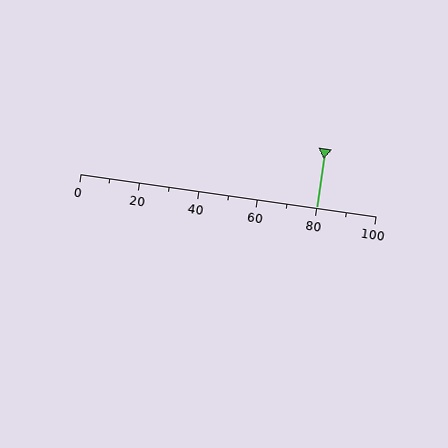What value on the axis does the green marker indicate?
The marker indicates approximately 80.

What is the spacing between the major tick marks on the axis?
The major ticks are spaced 20 apart.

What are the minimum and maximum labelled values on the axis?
The axis runs from 0 to 100.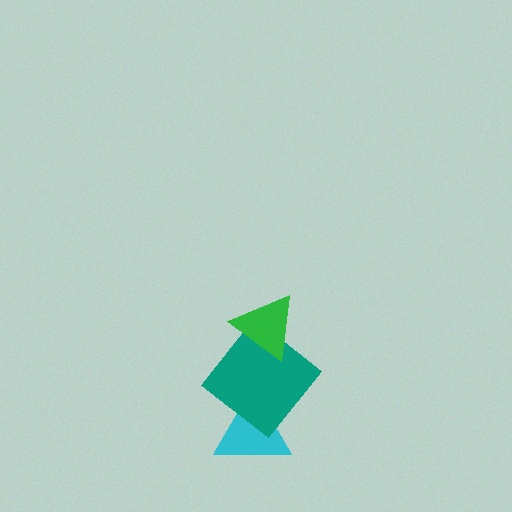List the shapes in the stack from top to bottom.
From top to bottom: the green triangle, the teal diamond, the cyan triangle.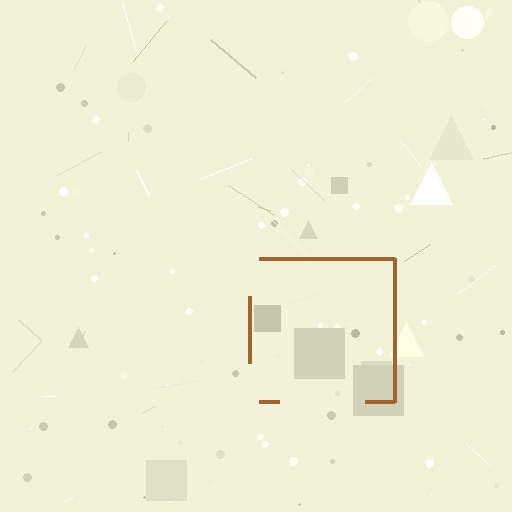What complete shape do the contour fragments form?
The contour fragments form a square.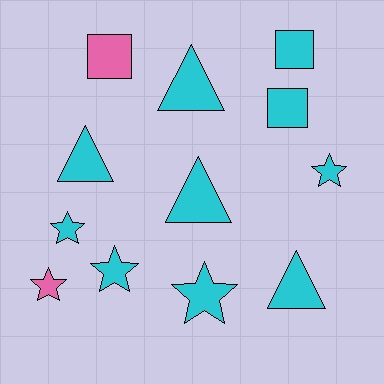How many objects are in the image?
There are 12 objects.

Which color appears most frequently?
Cyan, with 10 objects.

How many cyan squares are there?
There are 2 cyan squares.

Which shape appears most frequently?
Star, with 5 objects.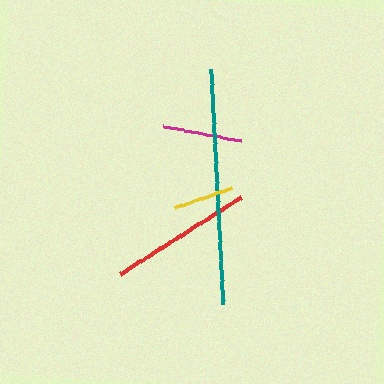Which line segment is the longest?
The teal line is the longest at approximately 235 pixels.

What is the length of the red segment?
The red segment is approximately 144 pixels long.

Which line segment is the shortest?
The yellow line is the shortest at approximately 61 pixels.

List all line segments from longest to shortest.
From longest to shortest: teal, red, magenta, yellow.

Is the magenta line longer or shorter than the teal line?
The teal line is longer than the magenta line.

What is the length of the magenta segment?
The magenta segment is approximately 79 pixels long.